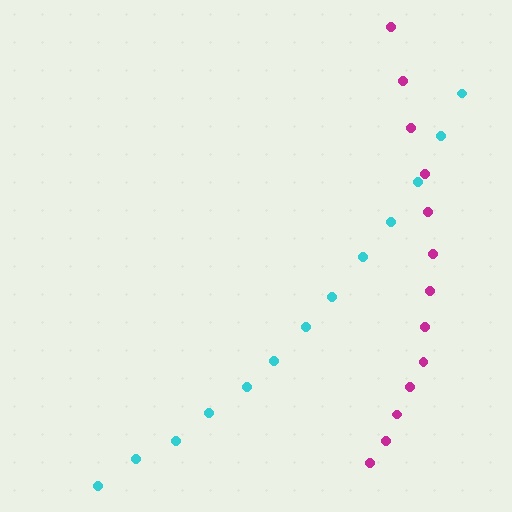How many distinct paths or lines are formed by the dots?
There are 2 distinct paths.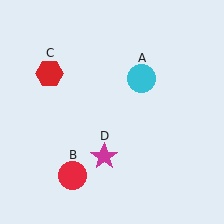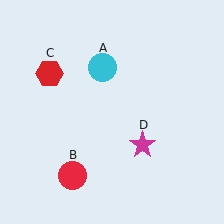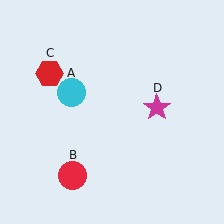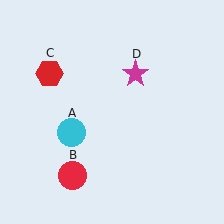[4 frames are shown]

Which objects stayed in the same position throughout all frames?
Red circle (object B) and red hexagon (object C) remained stationary.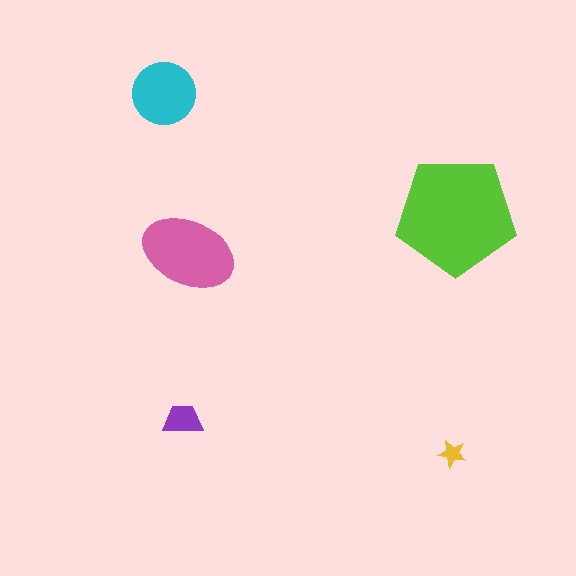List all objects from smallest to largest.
The yellow star, the purple trapezoid, the cyan circle, the pink ellipse, the lime pentagon.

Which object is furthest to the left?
The cyan circle is leftmost.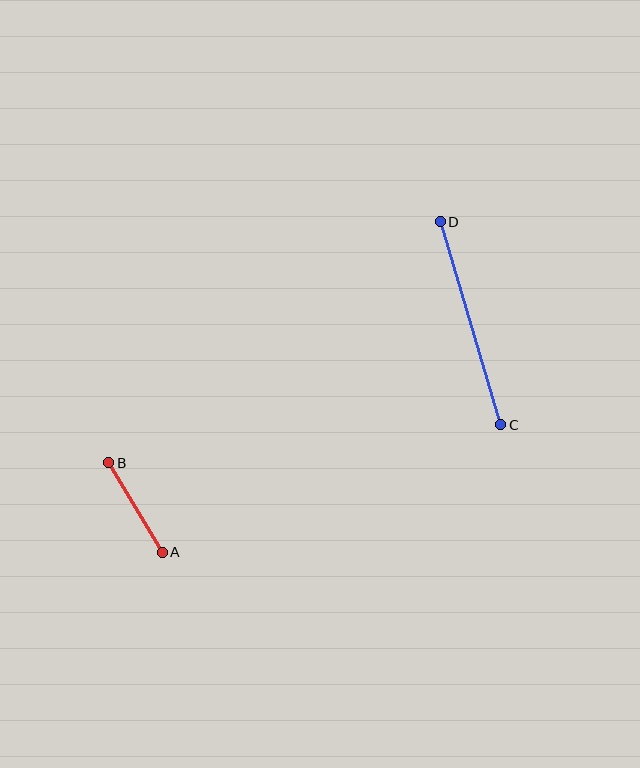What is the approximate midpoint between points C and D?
The midpoint is at approximately (471, 323) pixels.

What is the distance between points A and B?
The distance is approximately 104 pixels.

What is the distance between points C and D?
The distance is approximately 212 pixels.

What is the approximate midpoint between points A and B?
The midpoint is at approximately (135, 508) pixels.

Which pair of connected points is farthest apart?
Points C and D are farthest apart.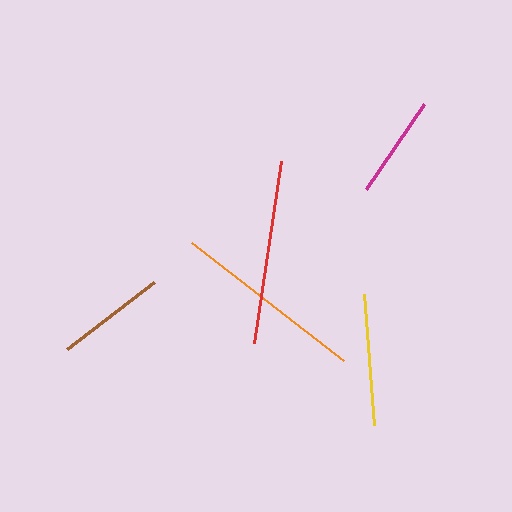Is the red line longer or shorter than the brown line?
The red line is longer than the brown line.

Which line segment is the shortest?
The magenta line is the shortest at approximately 102 pixels.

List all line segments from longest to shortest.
From longest to shortest: orange, red, yellow, brown, magenta.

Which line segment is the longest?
The orange line is the longest at approximately 193 pixels.